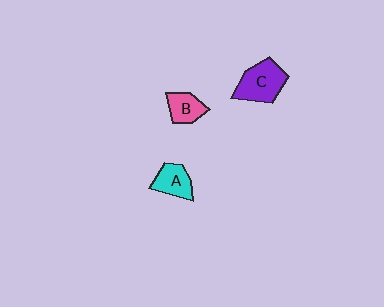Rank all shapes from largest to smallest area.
From largest to smallest: C (purple), A (cyan), B (pink).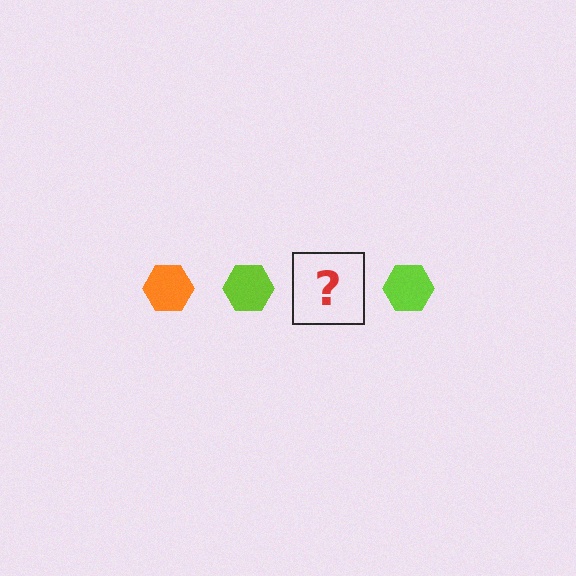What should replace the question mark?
The question mark should be replaced with an orange hexagon.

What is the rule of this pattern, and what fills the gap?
The rule is that the pattern cycles through orange, lime hexagons. The gap should be filled with an orange hexagon.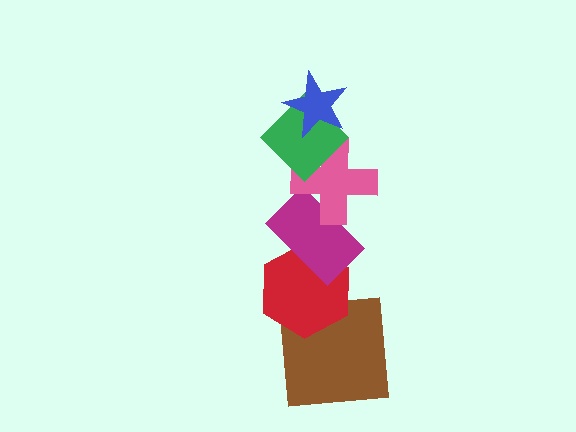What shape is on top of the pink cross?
The green diamond is on top of the pink cross.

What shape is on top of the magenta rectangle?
The pink cross is on top of the magenta rectangle.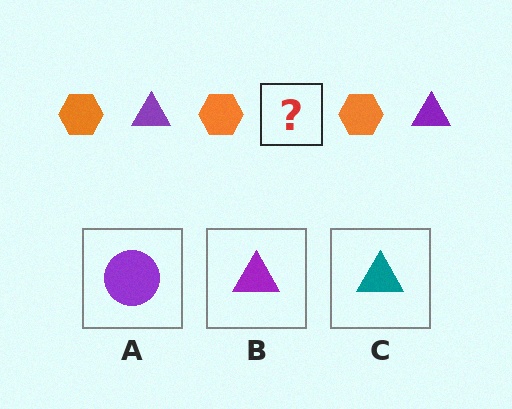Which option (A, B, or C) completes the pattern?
B.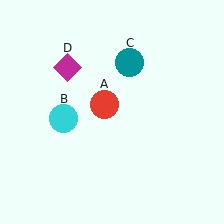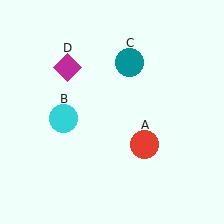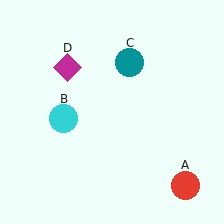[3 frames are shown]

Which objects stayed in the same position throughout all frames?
Cyan circle (object B) and teal circle (object C) and magenta diamond (object D) remained stationary.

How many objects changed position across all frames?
1 object changed position: red circle (object A).